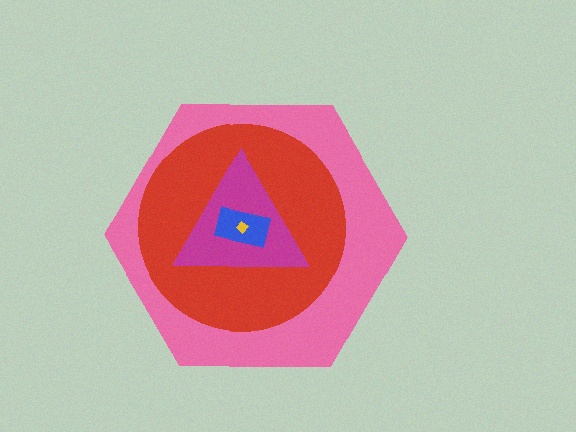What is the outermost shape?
The pink hexagon.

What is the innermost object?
The yellow diamond.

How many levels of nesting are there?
5.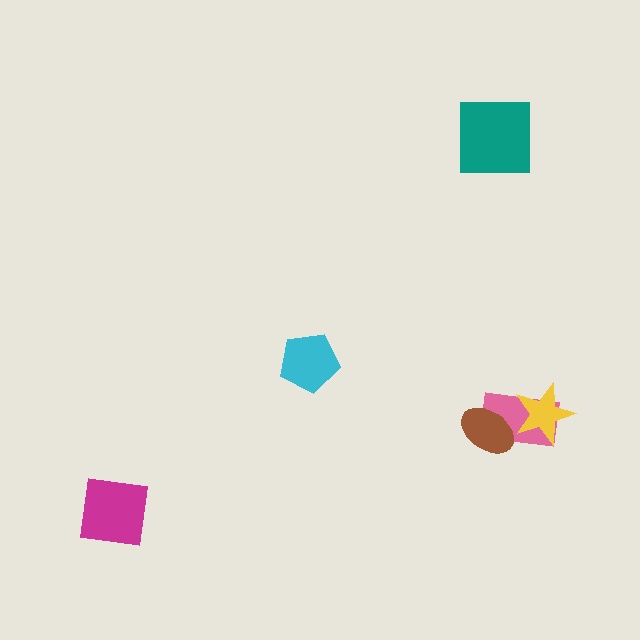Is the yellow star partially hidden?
No, no other shape covers it.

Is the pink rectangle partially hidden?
Yes, it is partially covered by another shape.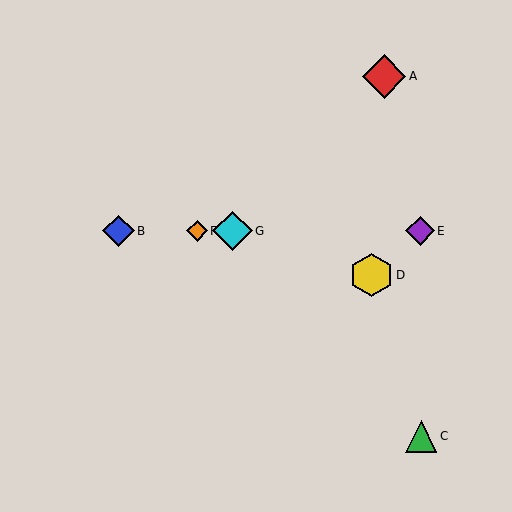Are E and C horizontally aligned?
No, E is at y≈231 and C is at y≈436.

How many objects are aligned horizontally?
4 objects (B, E, F, G) are aligned horizontally.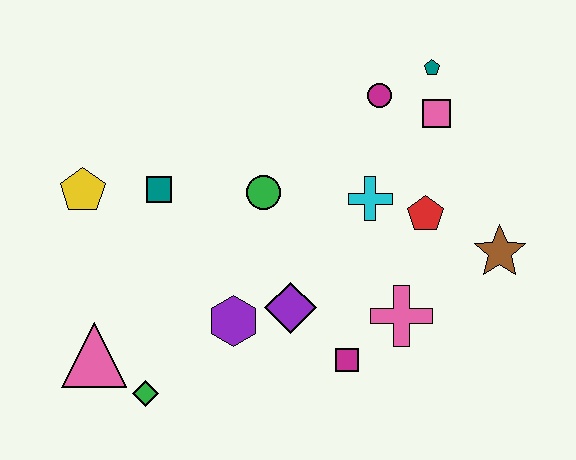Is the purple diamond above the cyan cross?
No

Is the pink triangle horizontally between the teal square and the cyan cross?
No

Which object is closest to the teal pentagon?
The pink square is closest to the teal pentagon.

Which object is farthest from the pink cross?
The yellow pentagon is farthest from the pink cross.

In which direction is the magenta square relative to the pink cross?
The magenta square is to the left of the pink cross.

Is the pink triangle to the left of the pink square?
Yes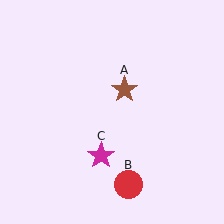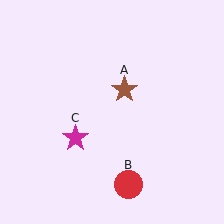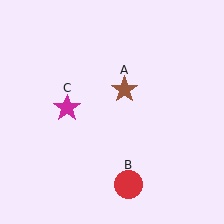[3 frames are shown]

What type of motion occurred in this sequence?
The magenta star (object C) rotated clockwise around the center of the scene.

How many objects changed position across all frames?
1 object changed position: magenta star (object C).